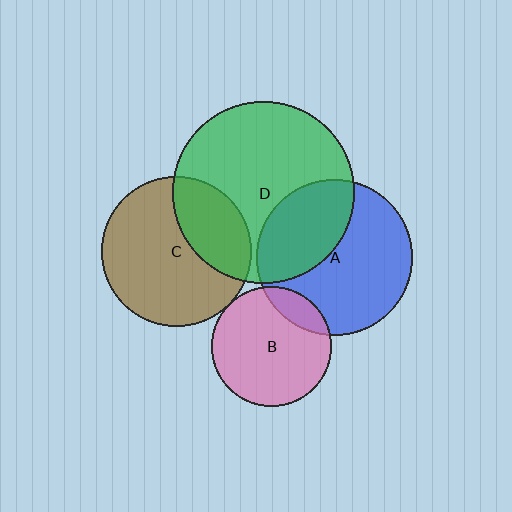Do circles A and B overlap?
Yes.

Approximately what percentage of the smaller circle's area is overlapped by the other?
Approximately 15%.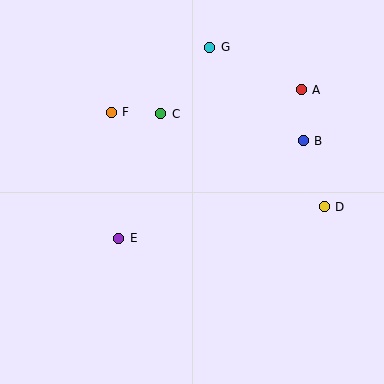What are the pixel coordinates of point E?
Point E is at (119, 238).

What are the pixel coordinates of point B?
Point B is at (303, 141).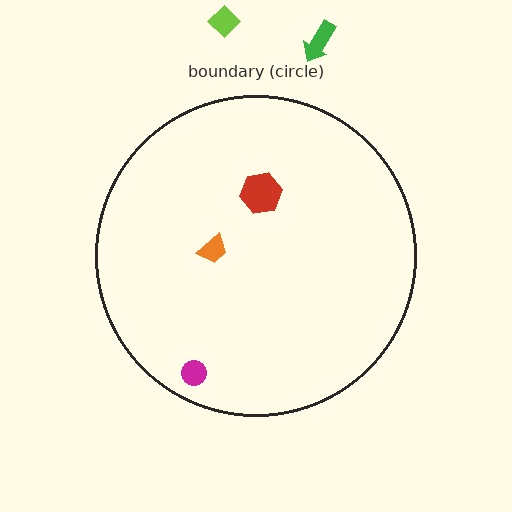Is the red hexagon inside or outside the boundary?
Inside.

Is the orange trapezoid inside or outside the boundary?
Inside.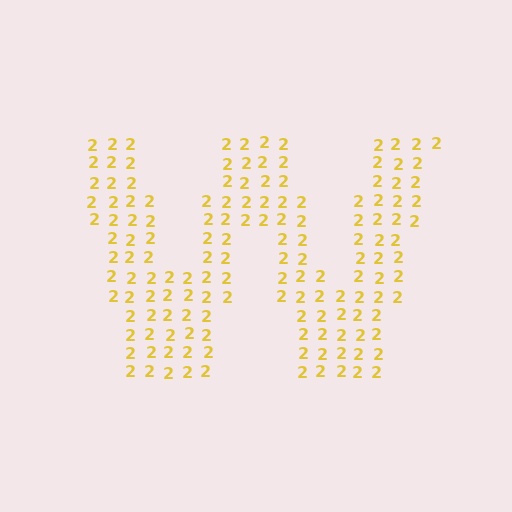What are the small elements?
The small elements are digit 2's.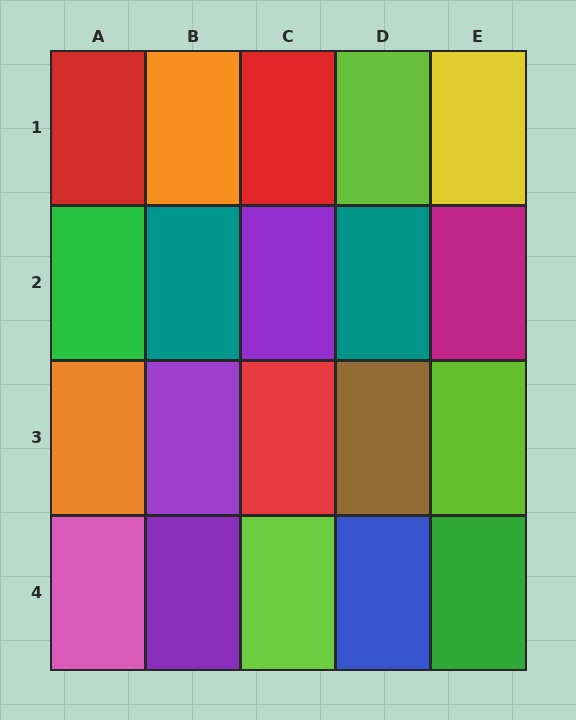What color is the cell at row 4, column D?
Blue.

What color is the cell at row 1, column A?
Red.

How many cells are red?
3 cells are red.